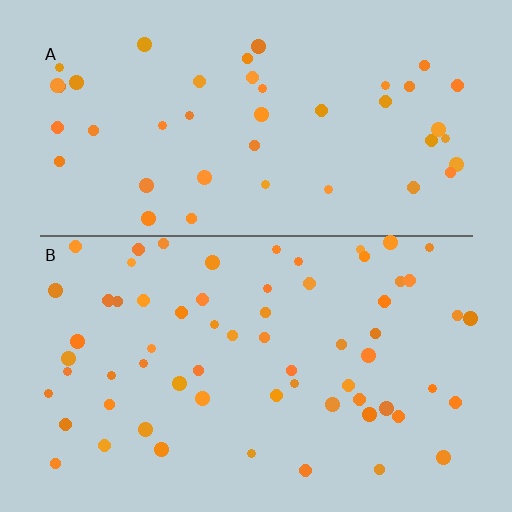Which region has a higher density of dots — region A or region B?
B (the bottom).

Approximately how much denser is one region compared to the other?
Approximately 1.5× — region B over region A.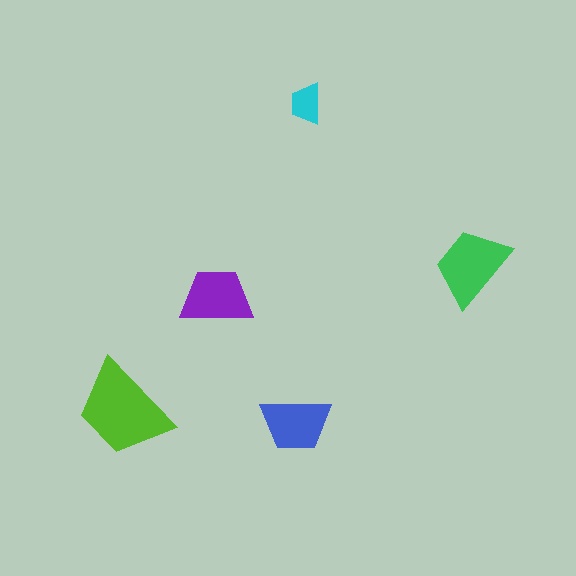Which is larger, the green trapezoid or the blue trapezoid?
The green one.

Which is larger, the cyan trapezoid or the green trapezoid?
The green one.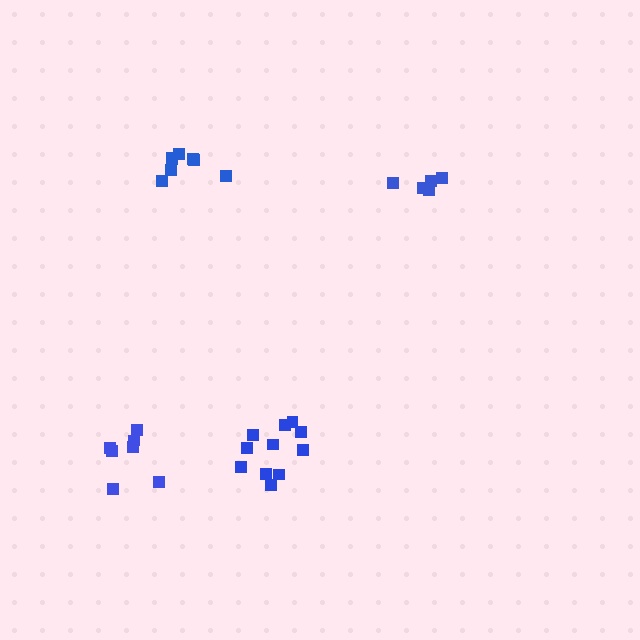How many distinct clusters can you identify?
There are 4 distinct clusters.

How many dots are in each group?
Group 1: 11 dots, Group 2: 8 dots, Group 3: 5 dots, Group 4: 7 dots (31 total).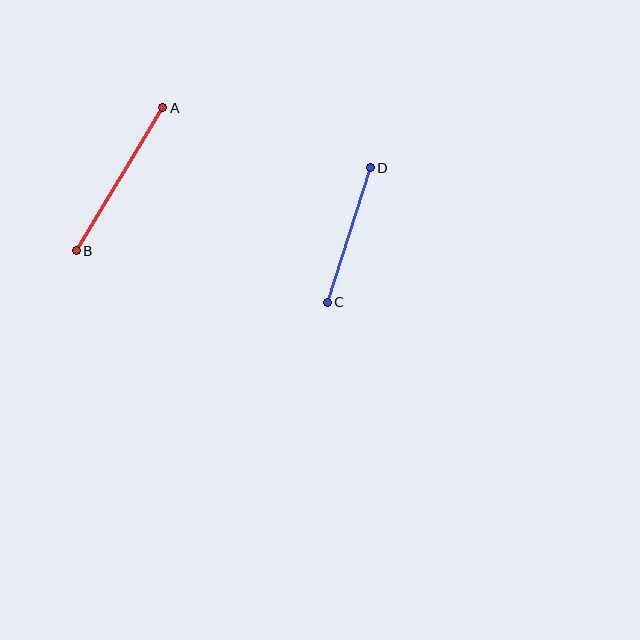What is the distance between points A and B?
The distance is approximately 167 pixels.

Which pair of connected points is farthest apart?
Points A and B are farthest apart.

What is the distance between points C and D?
The distance is approximately 142 pixels.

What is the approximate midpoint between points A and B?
The midpoint is at approximately (120, 179) pixels.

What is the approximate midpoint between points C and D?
The midpoint is at approximately (349, 235) pixels.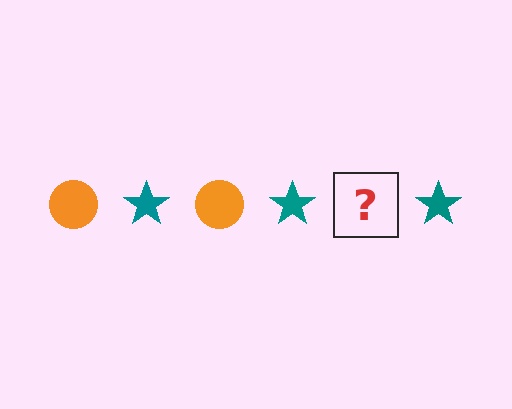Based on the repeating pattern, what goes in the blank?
The blank should be an orange circle.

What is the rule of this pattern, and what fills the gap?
The rule is that the pattern alternates between orange circle and teal star. The gap should be filled with an orange circle.